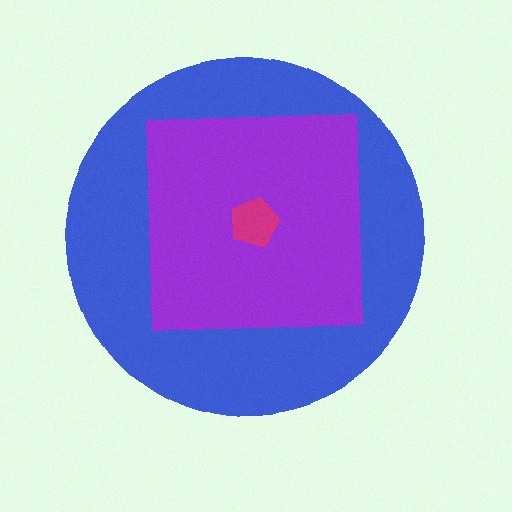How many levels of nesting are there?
3.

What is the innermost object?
The magenta pentagon.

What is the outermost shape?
The blue circle.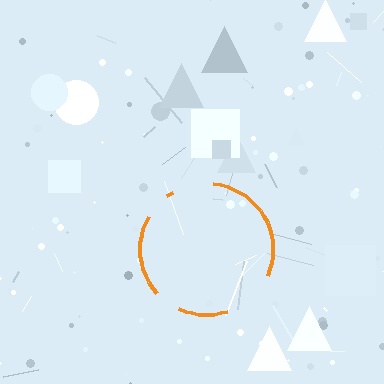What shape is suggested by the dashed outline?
The dashed outline suggests a circle.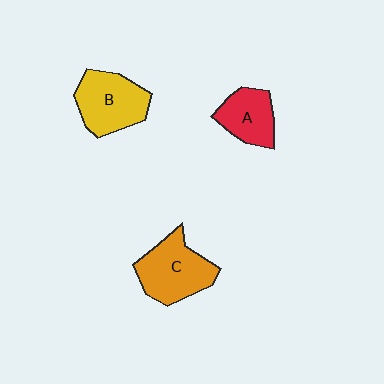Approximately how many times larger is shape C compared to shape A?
Approximately 1.5 times.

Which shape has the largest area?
Shape C (orange).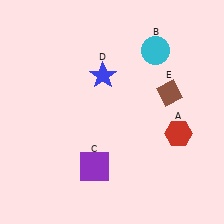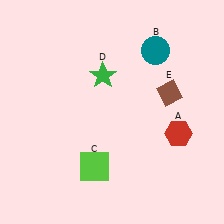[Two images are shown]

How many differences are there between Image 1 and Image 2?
There are 3 differences between the two images.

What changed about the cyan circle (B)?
In Image 1, B is cyan. In Image 2, it changed to teal.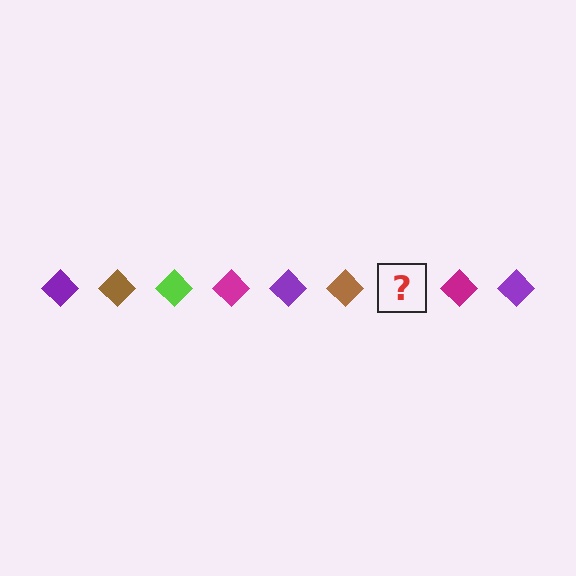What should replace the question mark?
The question mark should be replaced with a lime diamond.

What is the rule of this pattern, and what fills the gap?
The rule is that the pattern cycles through purple, brown, lime, magenta diamonds. The gap should be filled with a lime diamond.